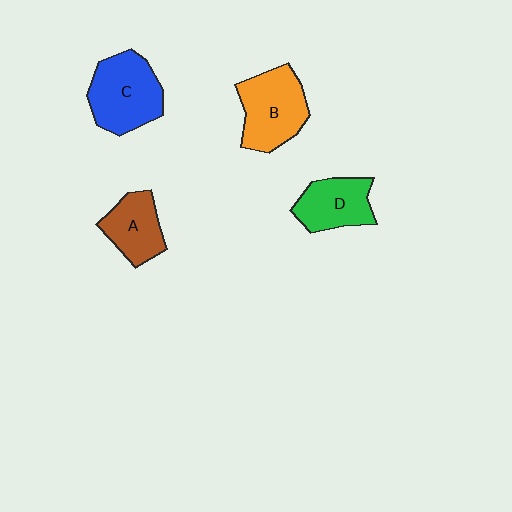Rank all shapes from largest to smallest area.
From largest to smallest: C (blue), B (orange), D (green), A (brown).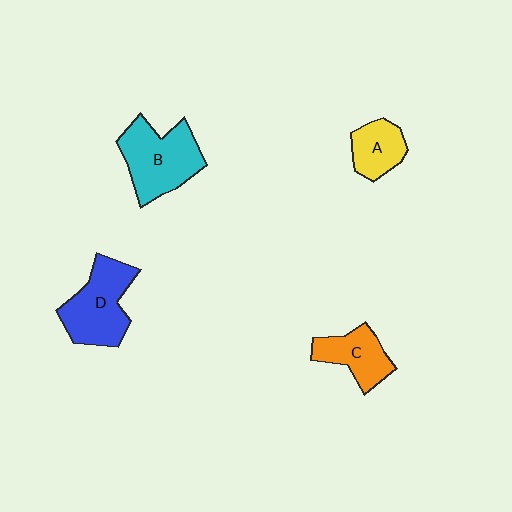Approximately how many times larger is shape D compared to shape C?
Approximately 1.5 times.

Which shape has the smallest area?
Shape A (yellow).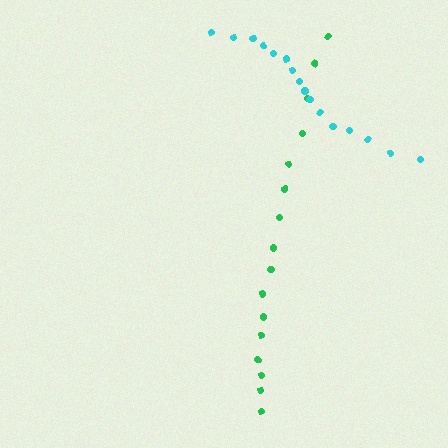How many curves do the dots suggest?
There are 2 distinct paths.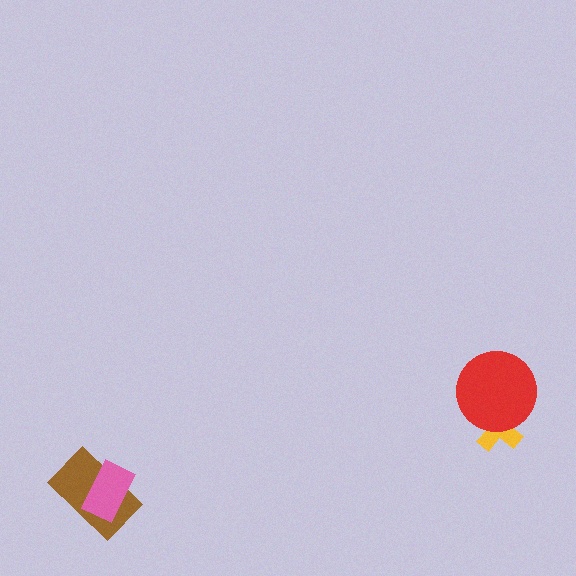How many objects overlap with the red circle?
1 object overlaps with the red circle.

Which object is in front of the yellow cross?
The red circle is in front of the yellow cross.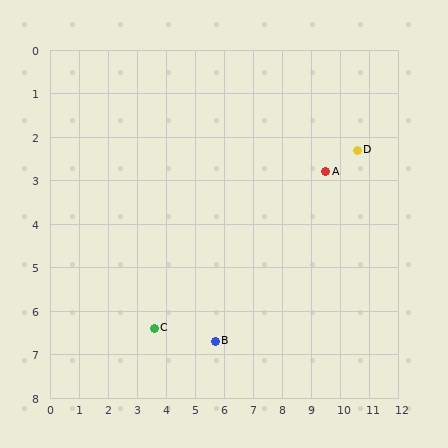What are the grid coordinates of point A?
Point A is at approximately (9.5, 2.8).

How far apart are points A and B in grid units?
Points A and B are about 5.4 grid units apart.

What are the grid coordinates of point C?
Point C is at approximately (3.6, 6.4).